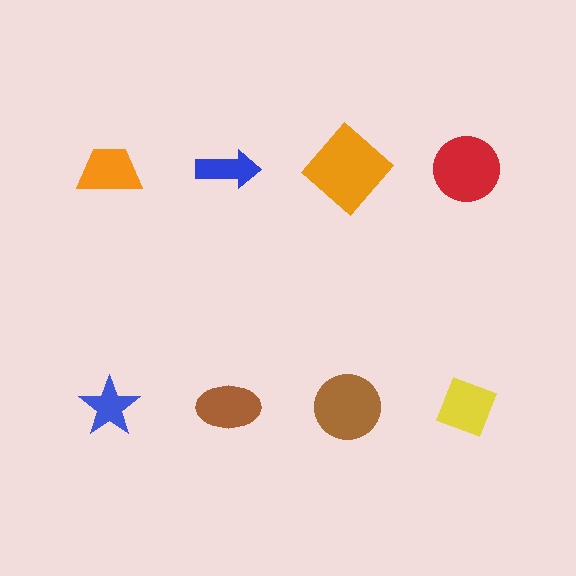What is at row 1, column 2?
A blue arrow.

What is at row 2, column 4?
A yellow diamond.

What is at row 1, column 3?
An orange diamond.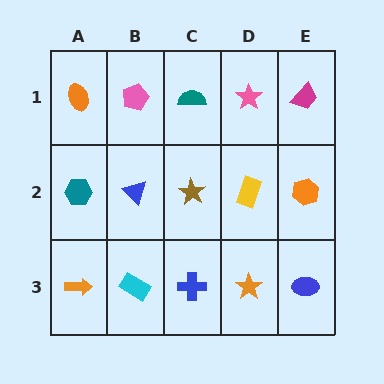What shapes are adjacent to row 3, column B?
A blue triangle (row 2, column B), an orange arrow (row 3, column A), a blue cross (row 3, column C).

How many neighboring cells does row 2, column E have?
3.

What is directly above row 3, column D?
A yellow rectangle.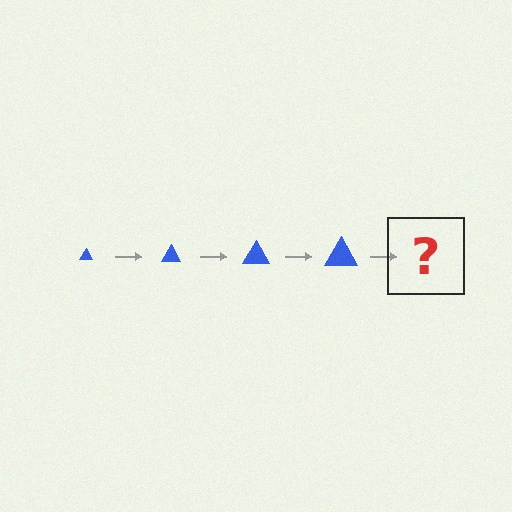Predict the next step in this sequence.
The next step is a blue triangle, larger than the previous one.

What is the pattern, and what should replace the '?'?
The pattern is that the triangle gets progressively larger each step. The '?' should be a blue triangle, larger than the previous one.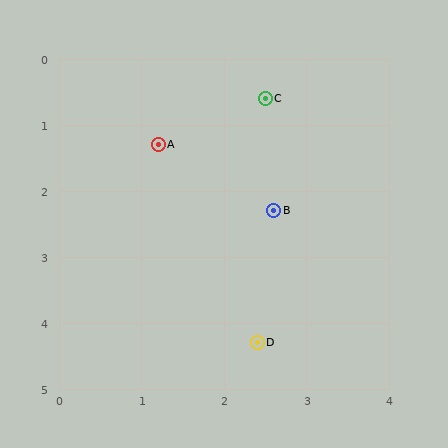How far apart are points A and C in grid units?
Points A and C are about 1.5 grid units apart.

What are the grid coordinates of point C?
Point C is at approximately (2.5, 0.6).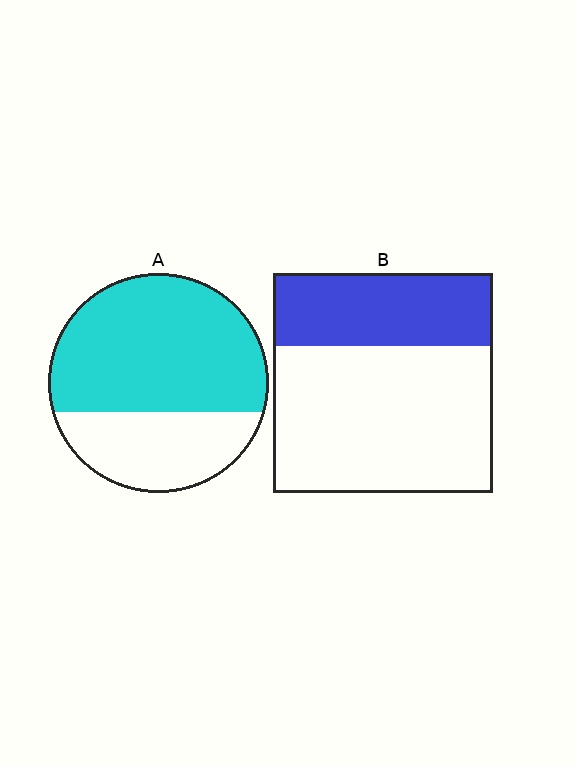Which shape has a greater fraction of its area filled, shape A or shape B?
Shape A.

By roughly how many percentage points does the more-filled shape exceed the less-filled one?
By roughly 35 percentage points (A over B).